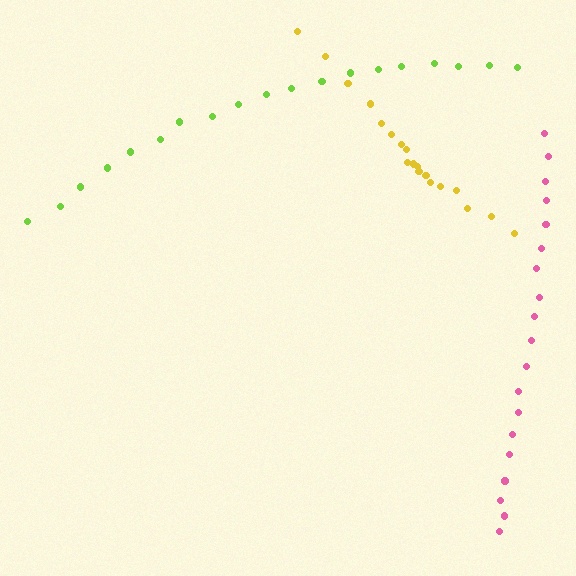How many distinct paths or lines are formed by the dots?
There are 3 distinct paths.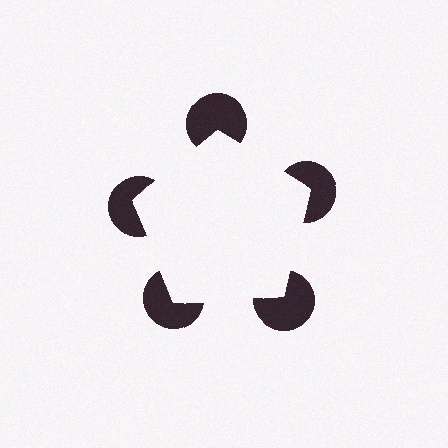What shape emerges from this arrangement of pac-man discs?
An illusory pentagon — its edges are inferred from the aligned wedge cuts in the pac-man discs, not physically drawn.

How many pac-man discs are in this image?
There are 5 — one at each vertex of the illusory pentagon.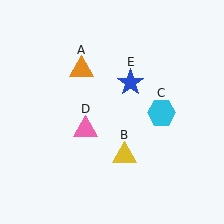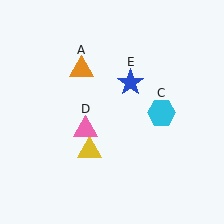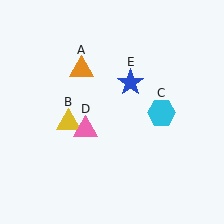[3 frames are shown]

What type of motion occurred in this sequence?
The yellow triangle (object B) rotated clockwise around the center of the scene.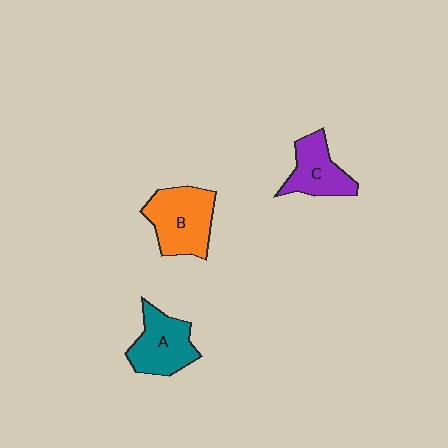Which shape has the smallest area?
Shape C (purple).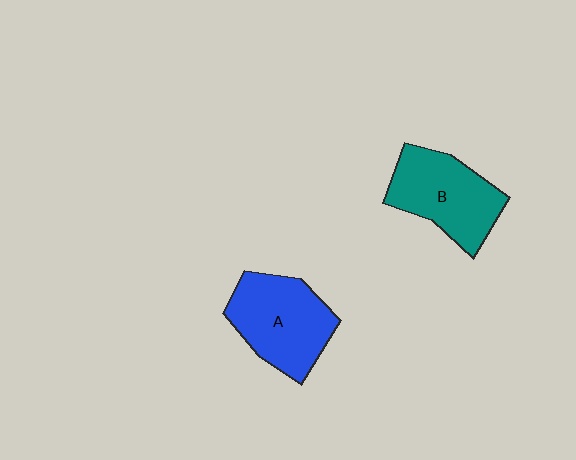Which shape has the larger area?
Shape A (blue).